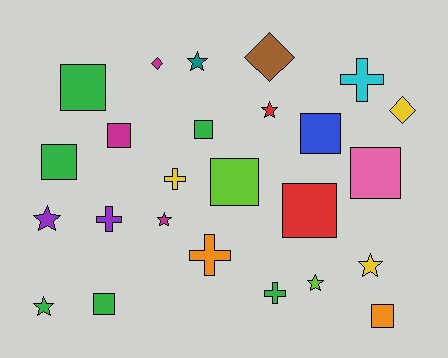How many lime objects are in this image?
There are 2 lime objects.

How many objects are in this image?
There are 25 objects.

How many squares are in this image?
There are 10 squares.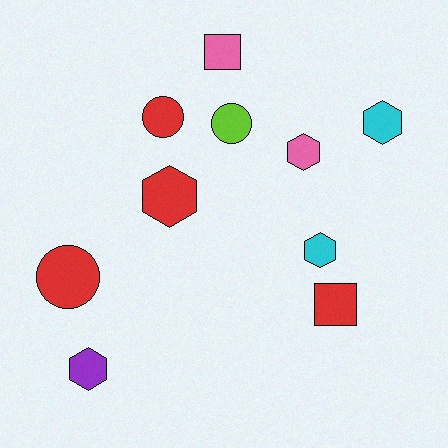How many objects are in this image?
There are 10 objects.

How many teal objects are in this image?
There are no teal objects.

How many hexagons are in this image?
There are 5 hexagons.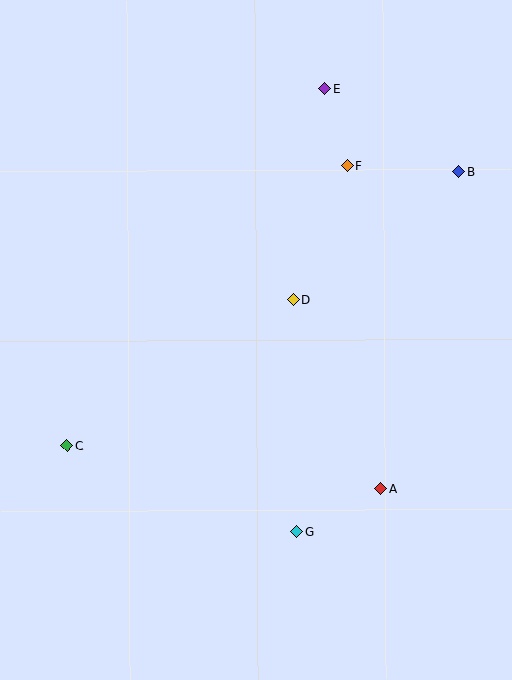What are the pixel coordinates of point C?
Point C is at (67, 445).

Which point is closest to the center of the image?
Point D at (293, 299) is closest to the center.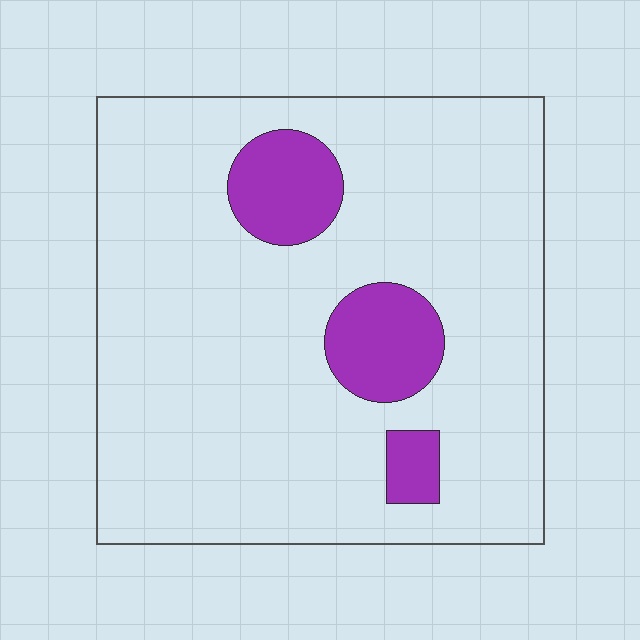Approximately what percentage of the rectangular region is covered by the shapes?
Approximately 15%.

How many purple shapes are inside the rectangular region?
3.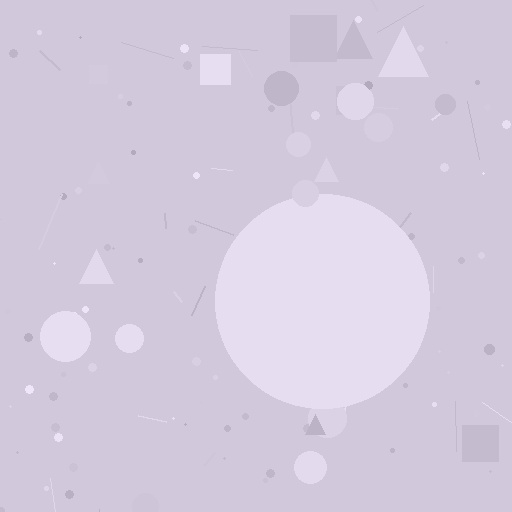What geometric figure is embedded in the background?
A circle is embedded in the background.